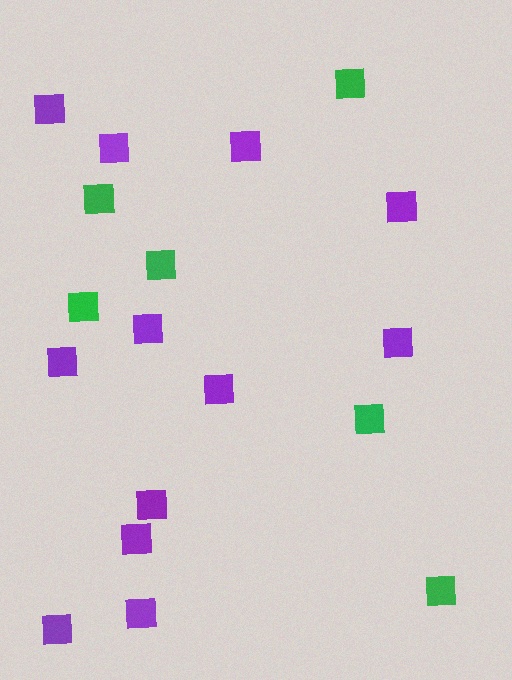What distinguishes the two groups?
There are 2 groups: one group of purple squares (12) and one group of green squares (6).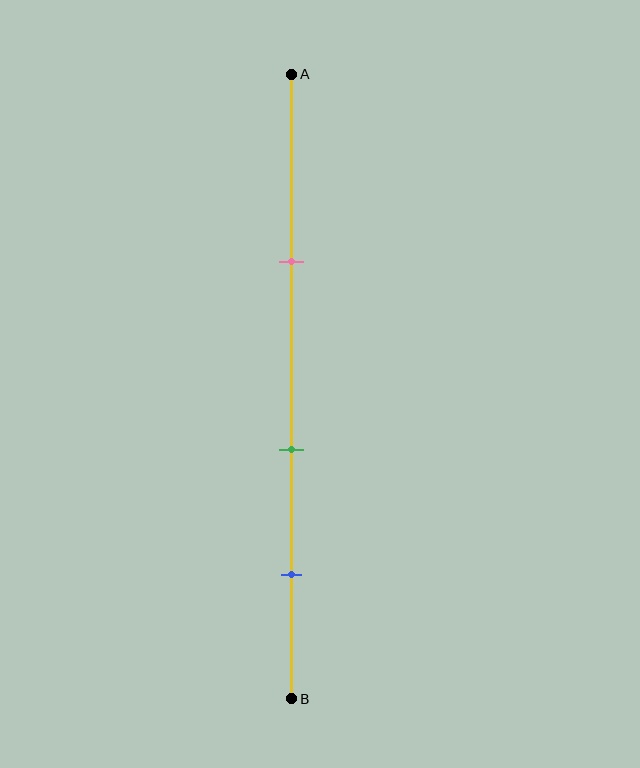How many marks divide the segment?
There are 3 marks dividing the segment.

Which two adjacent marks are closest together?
The green and blue marks are the closest adjacent pair.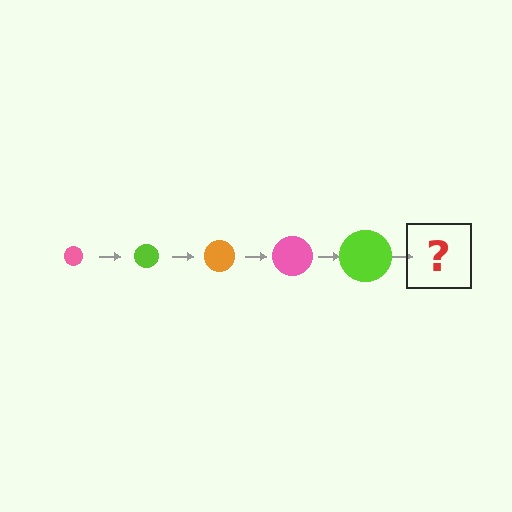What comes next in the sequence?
The next element should be an orange circle, larger than the previous one.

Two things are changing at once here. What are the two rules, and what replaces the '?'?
The two rules are that the circle grows larger each step and the color cycles through pink, lime, and orange. The '?' should be an orange circle, larger than the previous one.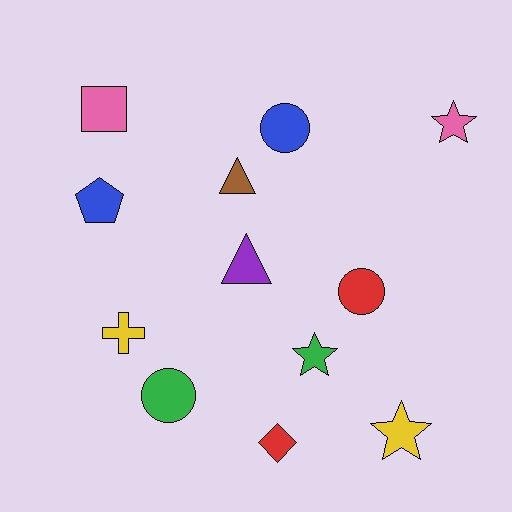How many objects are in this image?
There are 12 objects.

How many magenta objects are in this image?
There are no magenta objects.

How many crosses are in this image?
There is 1 cross.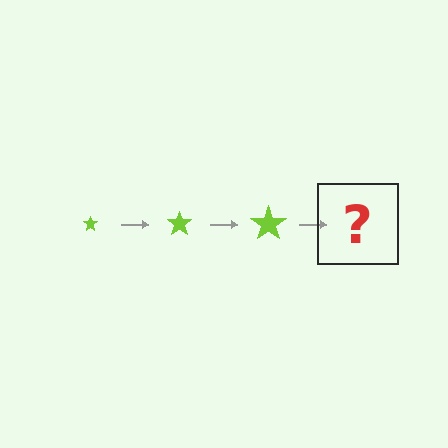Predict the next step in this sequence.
The next step is a lime star, larger than the previous one.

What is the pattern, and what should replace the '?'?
The pattern is that the star gets progressively larger each step. The '?' should be a lime star, larger than the previous one.